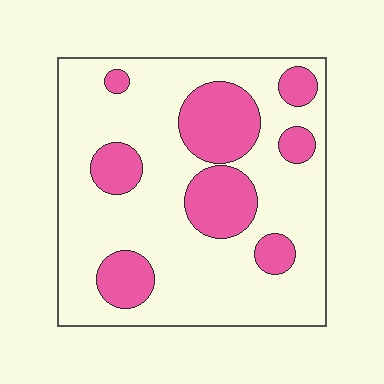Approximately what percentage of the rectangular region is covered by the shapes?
Approximately 25%.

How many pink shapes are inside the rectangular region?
8.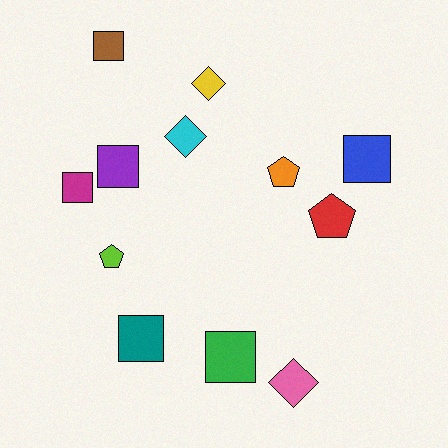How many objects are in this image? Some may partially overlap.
There are 12 objects.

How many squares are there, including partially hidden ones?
There are 6 squares.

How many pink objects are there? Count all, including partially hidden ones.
There is 1 pink object.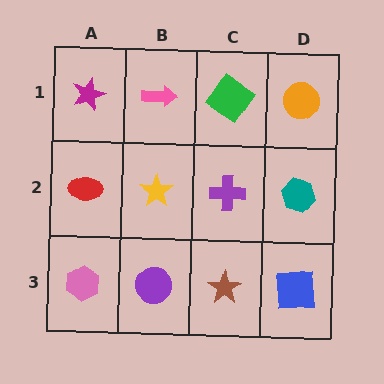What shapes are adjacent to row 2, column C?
A green diamond (row 1, column C), a brown star (row 3, column C), a yellow star (row 2, column B), a teal hexagon (row 2, column D).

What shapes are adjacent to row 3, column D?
A teal hexagon (row 2, column D), a brown star (row 3, column C).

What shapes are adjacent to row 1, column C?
A purple cross (row 2, column C), a pink arrow (row 1, column B), an orange circle (row 1, column D).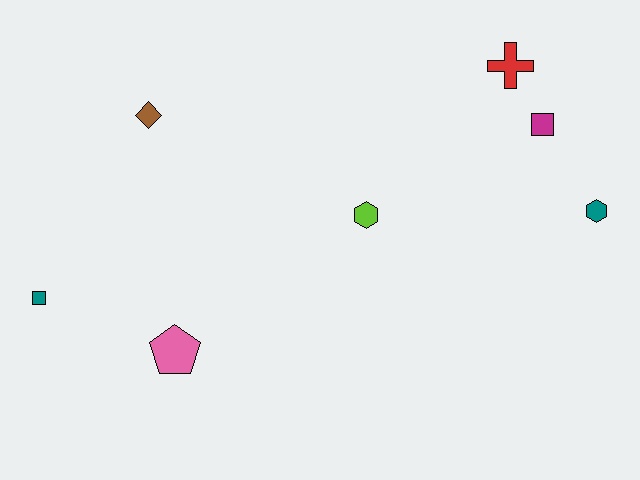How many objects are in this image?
There are 7 objects.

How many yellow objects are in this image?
There are no yellow objects.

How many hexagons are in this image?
There are 2 hexagons.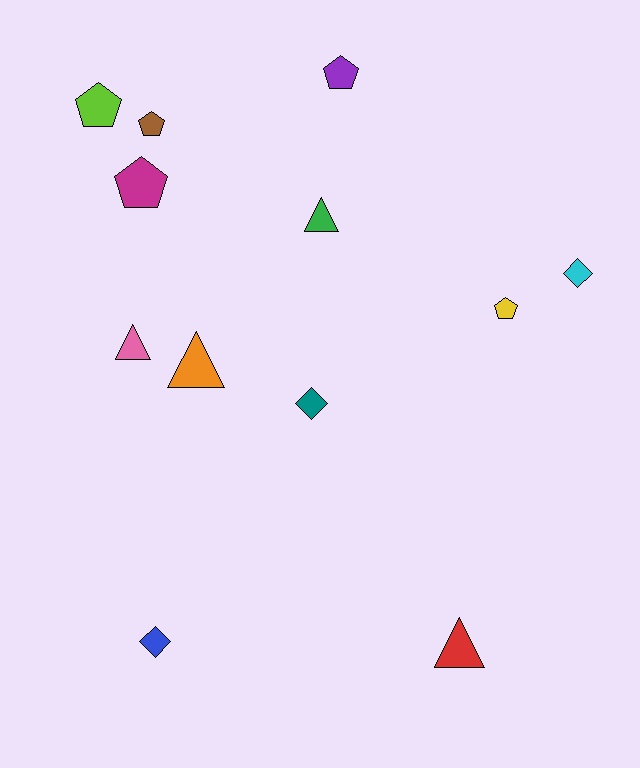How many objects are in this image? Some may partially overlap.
There are 12 objects.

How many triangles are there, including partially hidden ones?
There are 4 triangles.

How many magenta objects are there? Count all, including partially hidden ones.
There is 1 magenta object.